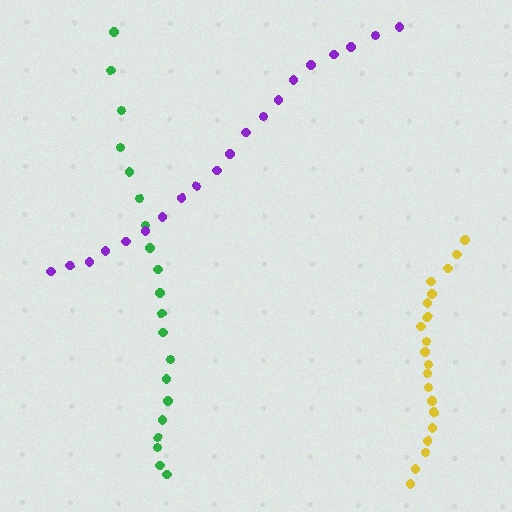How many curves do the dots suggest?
There are 3 distinct paths.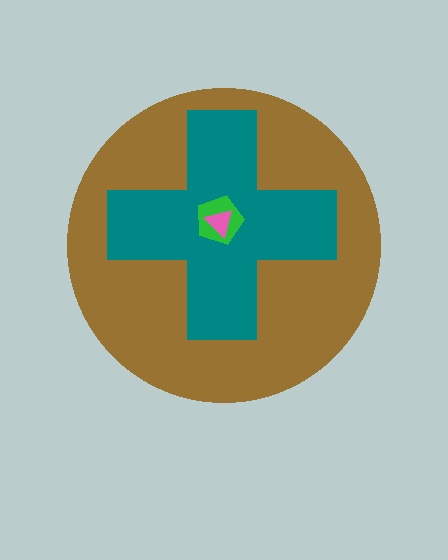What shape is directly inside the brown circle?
The teal cross.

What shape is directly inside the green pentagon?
The pink triangle.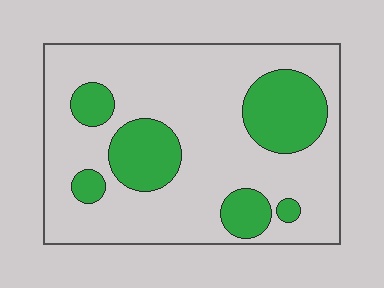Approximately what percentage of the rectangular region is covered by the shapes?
Approximately 25%.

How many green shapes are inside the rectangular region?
6.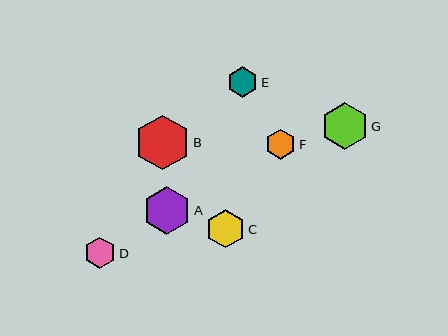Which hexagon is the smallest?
Hexagon F is the smallest with a size of approximately 30 pixels.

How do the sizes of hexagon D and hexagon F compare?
Hexagon D and hexagon F are approximately the same size.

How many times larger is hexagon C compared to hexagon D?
Hexagon C is approximately 1.2 times the size of hexagon D.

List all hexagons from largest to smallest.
From largest to smallest: B, A, G, C, D, E, F.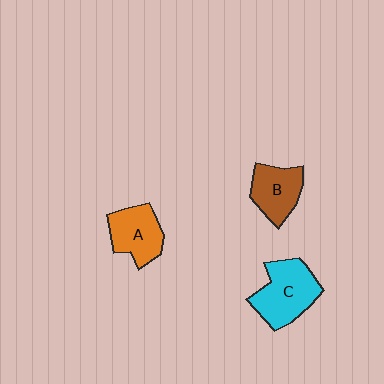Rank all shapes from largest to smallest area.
From largest to smallest: C (cyan), A (orange), B (brown).